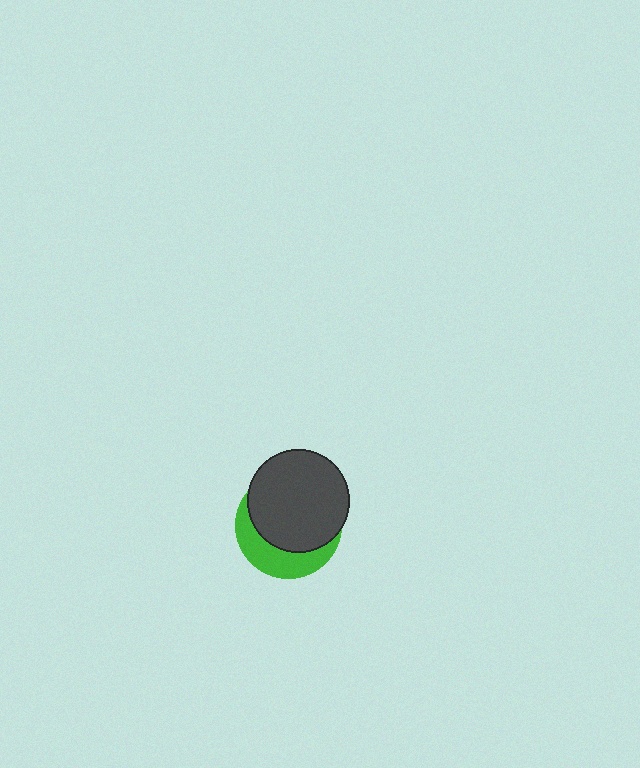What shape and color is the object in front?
The object in front is a dark gray circle.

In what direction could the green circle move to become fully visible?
The green circle could move toward the lower-left. That would shift it out from behind the dark gray circle entirely.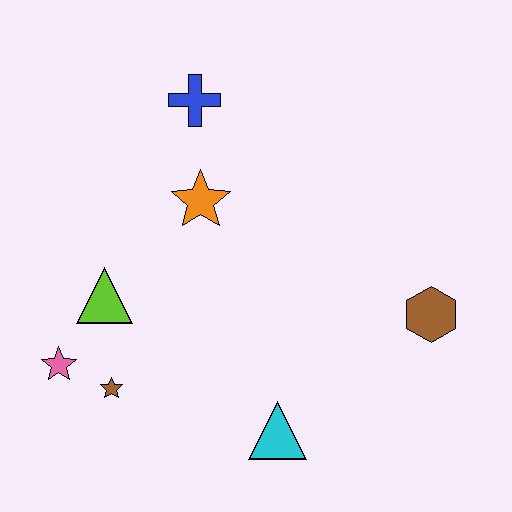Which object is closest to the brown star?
The pink star is closest to the brown star.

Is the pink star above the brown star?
Yes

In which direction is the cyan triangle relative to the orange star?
The cyan triangle is below the orange star.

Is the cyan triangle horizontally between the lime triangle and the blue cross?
No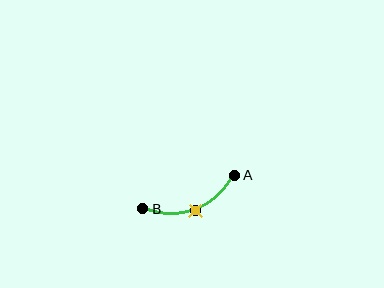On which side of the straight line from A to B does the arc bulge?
The arc bulges below the straight line connecting A and B.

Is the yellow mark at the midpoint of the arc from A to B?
Yes. The yellow mark lies on the arc at equal arc-length from both A and B — it is the arc midpoint.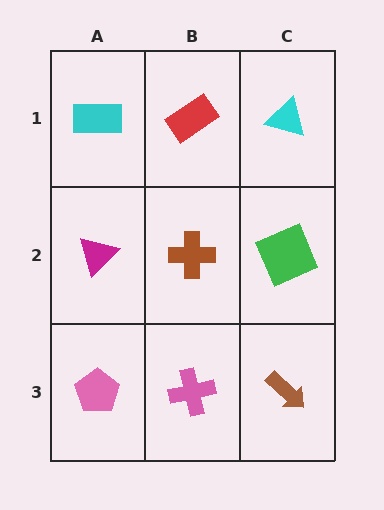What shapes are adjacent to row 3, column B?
A brown cross (row 2, column B), a pink pentagon (row 3, column A), a brown arrow (row 3, column C).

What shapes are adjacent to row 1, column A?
A magenta triangle (row 2, column A), a red rectangle (row 1, column B).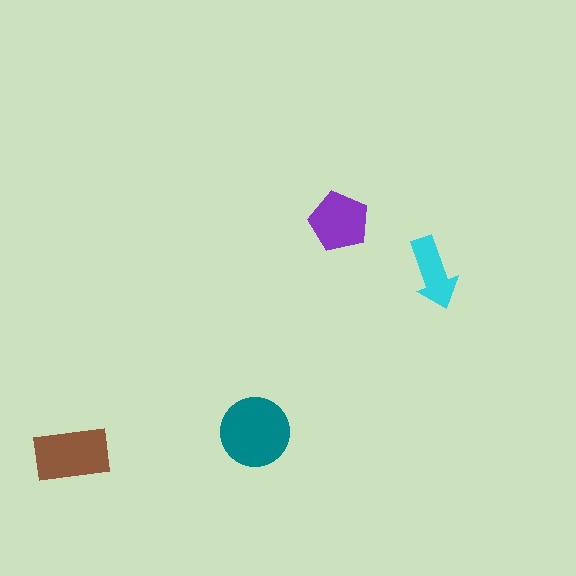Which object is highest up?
The purple pentagon is topmost.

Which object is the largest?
The teal circle.